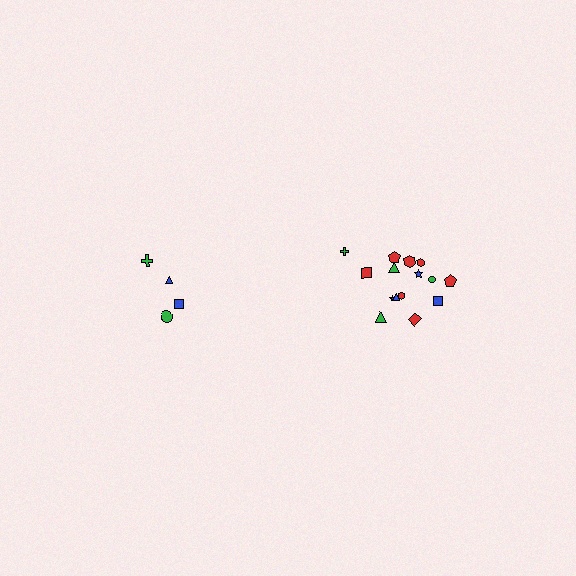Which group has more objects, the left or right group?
The right group.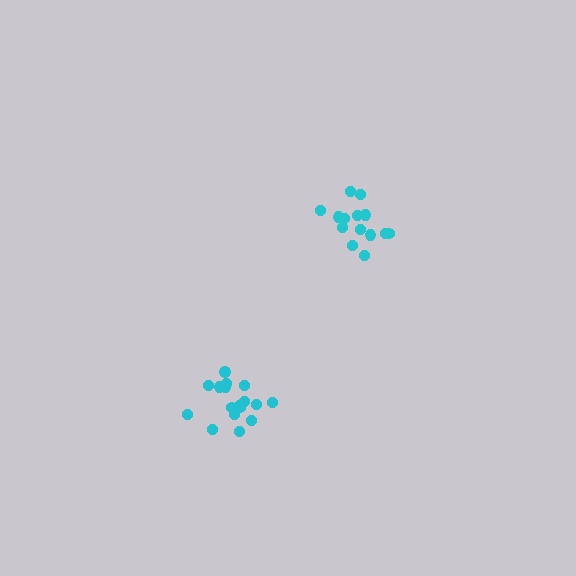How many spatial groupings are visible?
There are 2 spatial groupings.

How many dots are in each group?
Group 1: 14 dots, Group 2: 18 dots (32 total).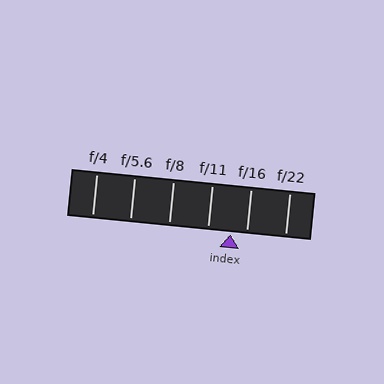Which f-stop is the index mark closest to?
The index mark is closest to f/16.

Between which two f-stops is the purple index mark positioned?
The index mark is between f/11 and f/16.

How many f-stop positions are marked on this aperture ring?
There are 6 f-stop positions marked.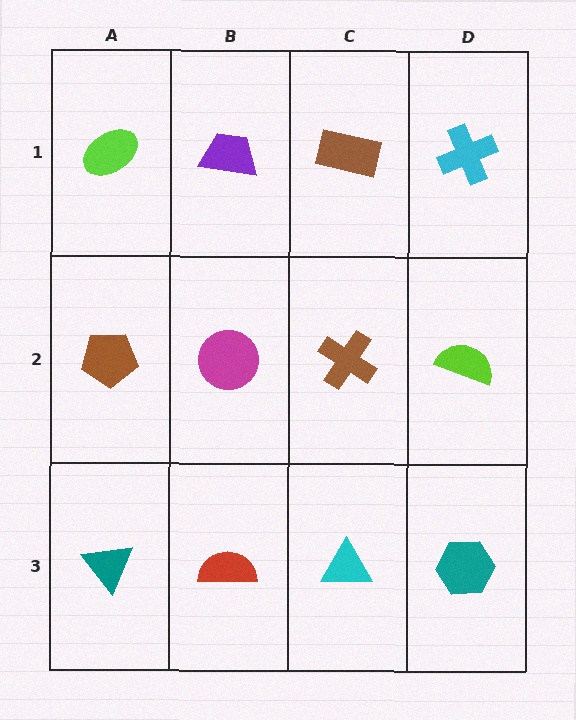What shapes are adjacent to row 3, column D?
A lime semicircle (row 2, column D), a cyan triangle (row 3, column C).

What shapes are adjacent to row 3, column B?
A magenta circle (row 2, column B), a teal triangle (row 3, column A), a cyan triangle (row 3, column C).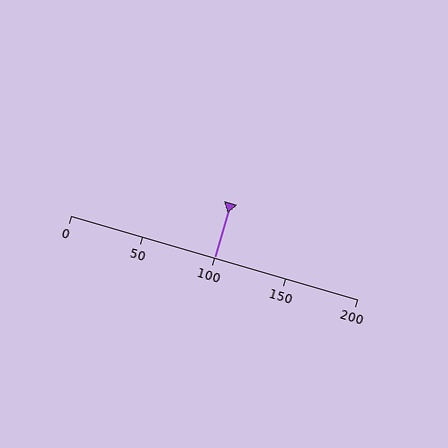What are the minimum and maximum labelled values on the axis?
The axis runs from 0 to 200.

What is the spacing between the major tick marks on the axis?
The major ticks are spaced 50 apart.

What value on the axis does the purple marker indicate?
The marker indicates approximately 100.